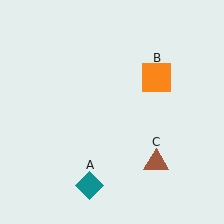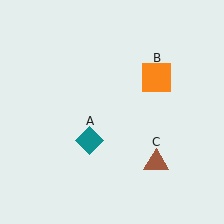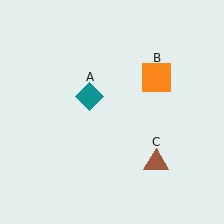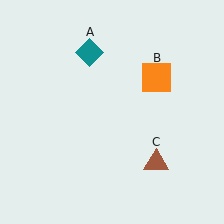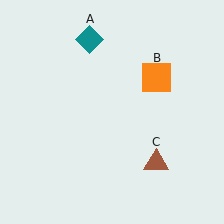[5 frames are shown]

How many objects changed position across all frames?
1 object changed position: teal diamond (object A).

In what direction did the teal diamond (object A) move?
The teal diamond (object A) moved up.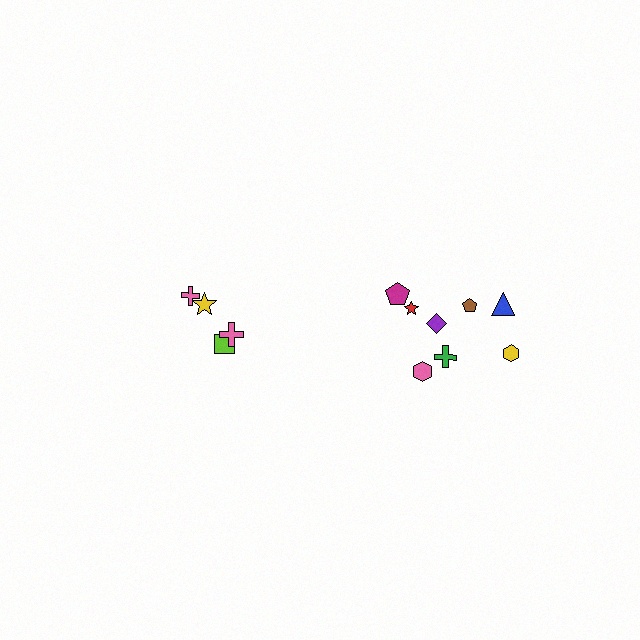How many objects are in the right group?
There are 8 objects.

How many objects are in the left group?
There are 4 objects.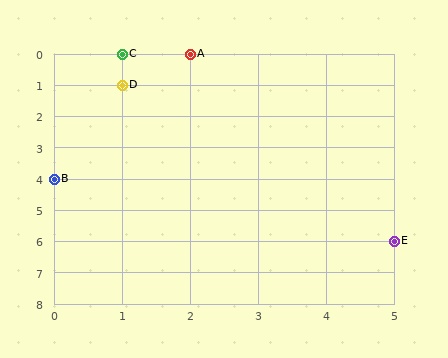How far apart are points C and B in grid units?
Points C and B are 1 column and 4 rows apart (about 4.1 grid units diagonally).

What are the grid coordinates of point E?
Point E is at grid coordinates (5, 6).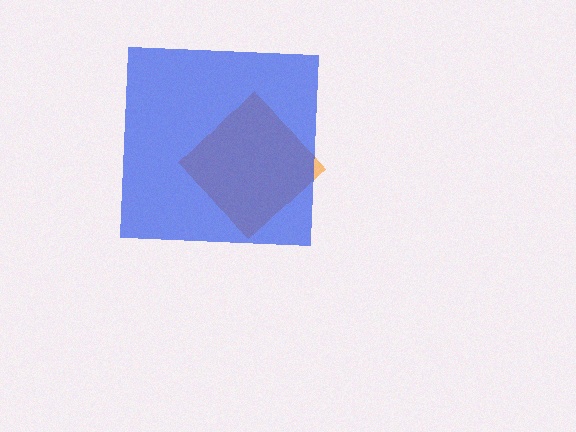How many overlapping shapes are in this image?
There are 2 overlapping shapes in the image.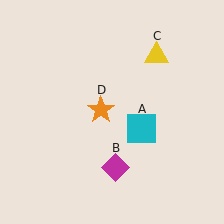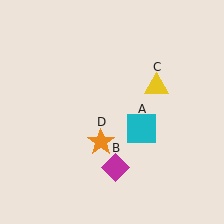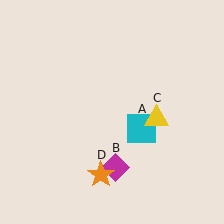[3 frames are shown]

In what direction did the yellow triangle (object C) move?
The yellow triangle (object C) moved down.